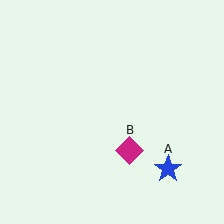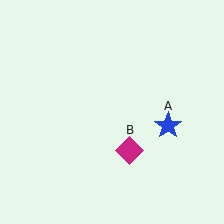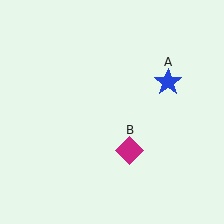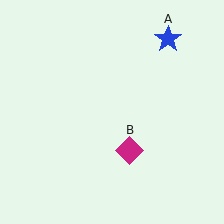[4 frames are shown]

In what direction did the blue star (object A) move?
The blue star (object A) moved up.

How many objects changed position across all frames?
1 object changed position: blue star (object A).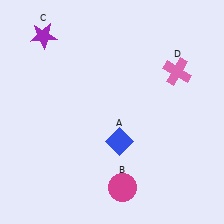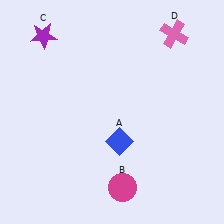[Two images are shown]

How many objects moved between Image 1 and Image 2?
1 object moved between the two images.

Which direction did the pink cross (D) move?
The pink cross (D) moved up.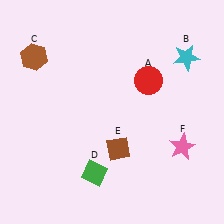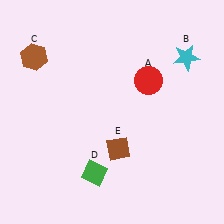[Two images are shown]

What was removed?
The pink star (F) was removed in Image 2.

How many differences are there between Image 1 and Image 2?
There is 1 difference between the two images.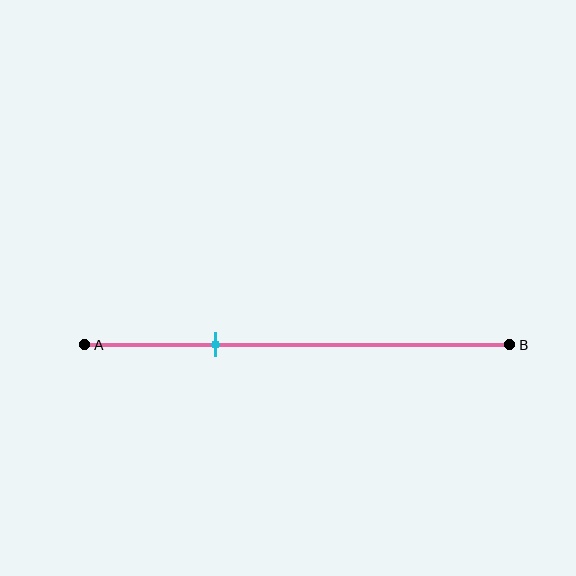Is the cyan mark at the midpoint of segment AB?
No, the mark is at about 30% from A, not at the 50% midpoint.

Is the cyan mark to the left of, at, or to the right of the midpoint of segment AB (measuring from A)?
The cyan mark is to the left of the midpoint of segment AB.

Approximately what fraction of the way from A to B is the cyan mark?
The cyan mark is approximately 30% of the way from A to B.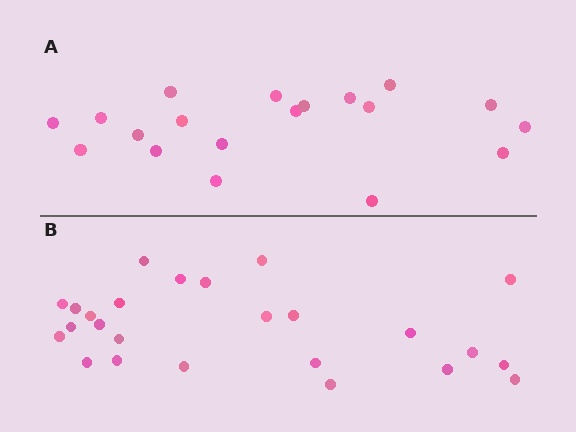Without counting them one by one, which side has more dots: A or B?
Region B (the bottom region) has more dots.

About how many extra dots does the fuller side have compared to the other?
Region B has about 6 more dots than region A.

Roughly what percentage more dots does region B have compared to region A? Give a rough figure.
About 30% more.